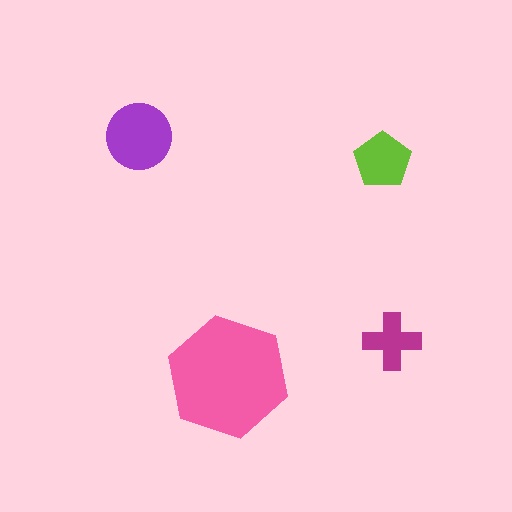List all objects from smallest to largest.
The magenta cross, the lime pentagon, the purple circle, the pink hexagon.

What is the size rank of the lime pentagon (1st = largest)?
3rd.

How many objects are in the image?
There are 4 objects in the image.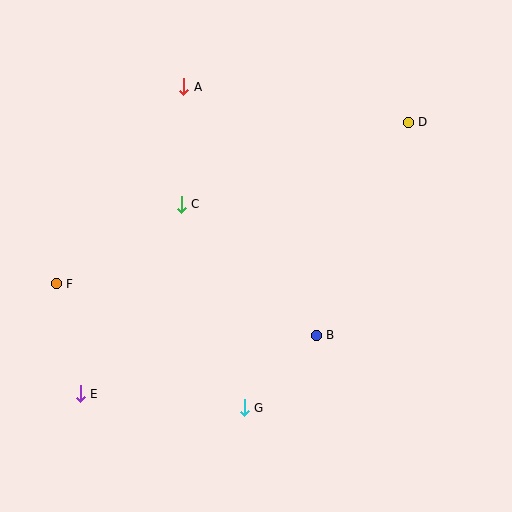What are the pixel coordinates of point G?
Point G is at (244, 408).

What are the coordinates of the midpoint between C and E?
The midpoint between C and E is at (131, 299).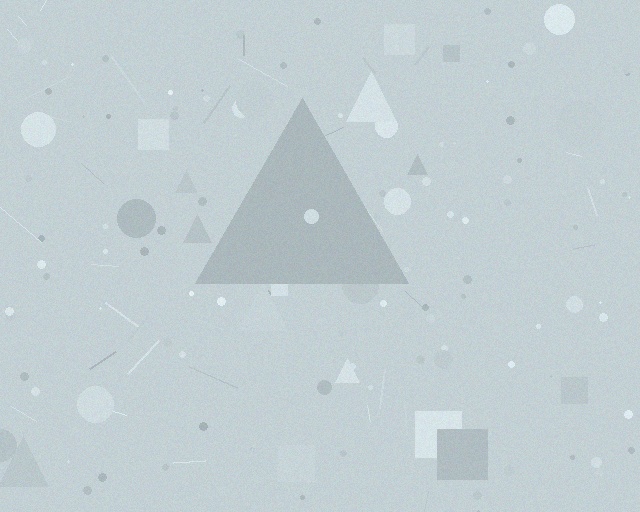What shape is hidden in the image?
A triangle is hidden in the image.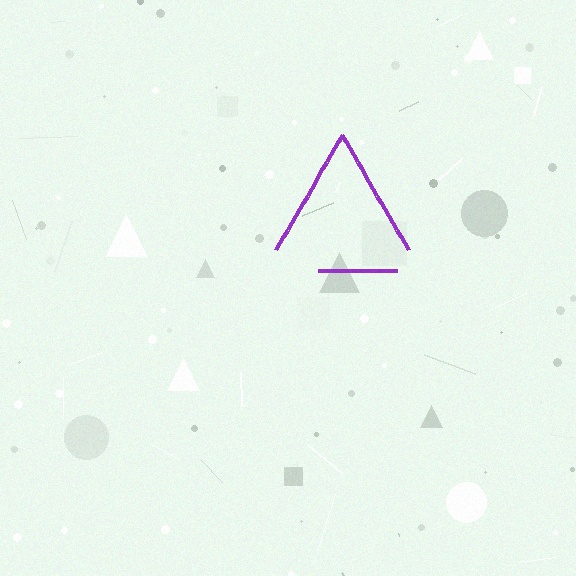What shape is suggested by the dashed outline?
The dashed outline suggests a triangle.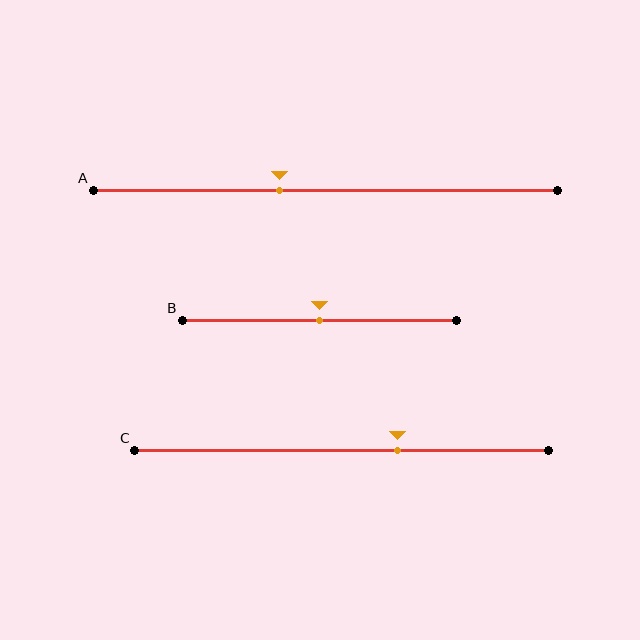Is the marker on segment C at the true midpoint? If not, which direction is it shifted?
No, the marker on segment C is shifted to the right by about 13% of the segment length.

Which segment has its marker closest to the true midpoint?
Segment B has its marker closest to the true midpoint.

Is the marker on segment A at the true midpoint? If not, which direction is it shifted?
No, the marker on segment A is shifted to the left by about 10% of the segment length.